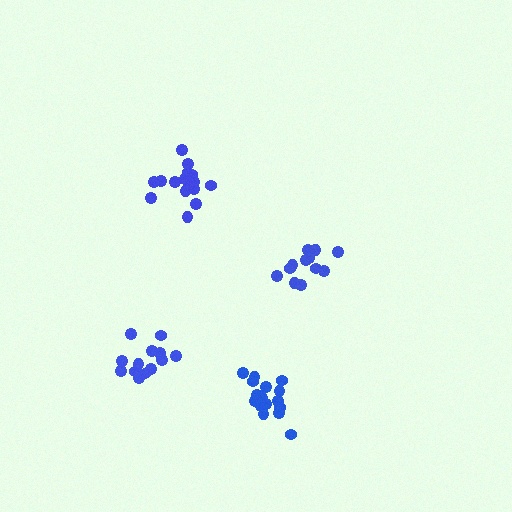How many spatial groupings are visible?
There are 4 spatial groupings.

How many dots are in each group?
Group 1: 13 dots, Group 2: 16 dots, Group 3: 12 dots, Group 4: 17 dots (58 total).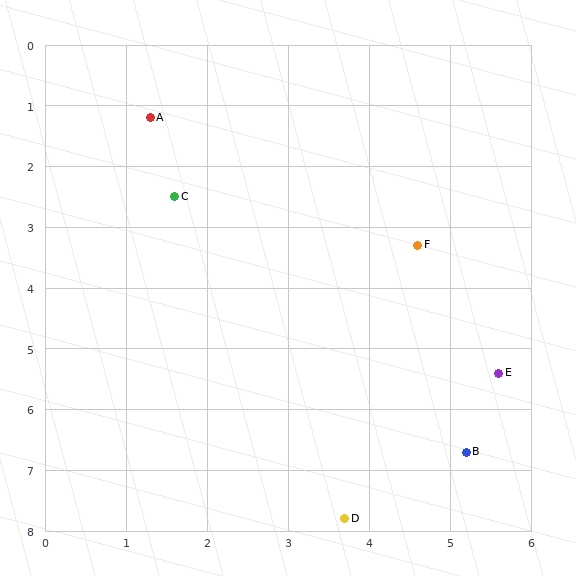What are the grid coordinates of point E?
Point E is at approximately (5.6, 5.4).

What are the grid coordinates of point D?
Point D is at approximately (3.7, 7.8).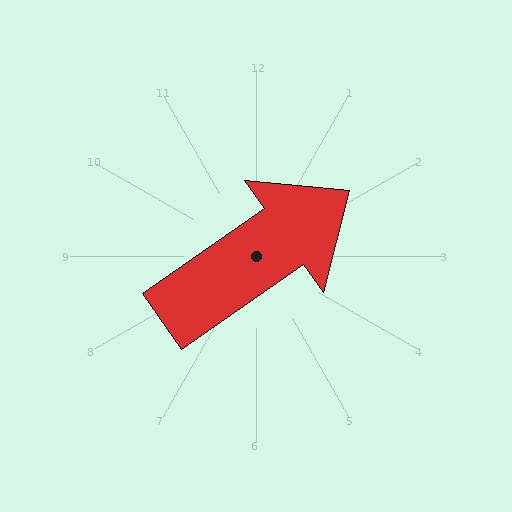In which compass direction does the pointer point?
Northeast.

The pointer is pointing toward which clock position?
Roughly 2 o'clock.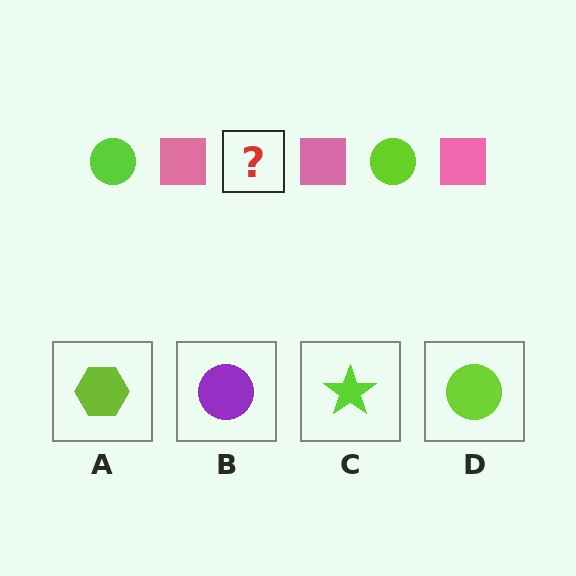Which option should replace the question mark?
Option D.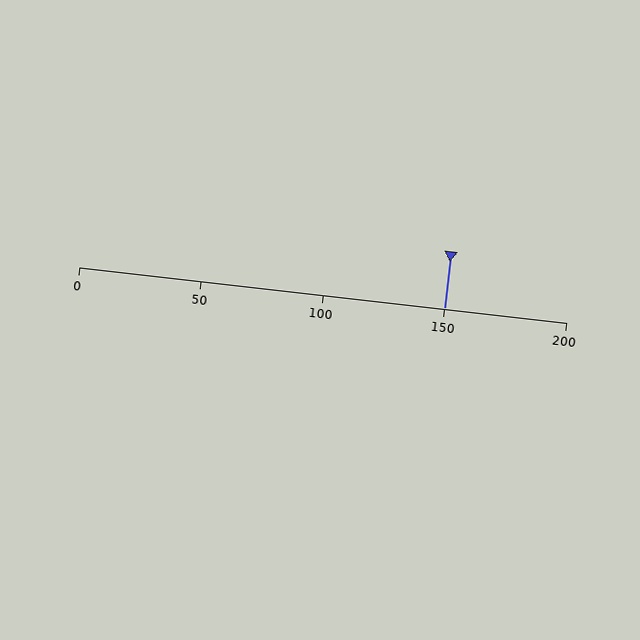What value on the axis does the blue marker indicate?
The marker indicates approximately 150.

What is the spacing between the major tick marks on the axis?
The major ticks are spaced 50 apart.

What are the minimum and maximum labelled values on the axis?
The axis runs from 0 to 200.